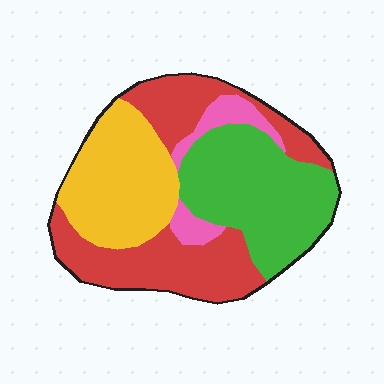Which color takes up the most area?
Red, at roughly 35%.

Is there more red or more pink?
Red.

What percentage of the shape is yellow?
Yellow covers 26% of the shape.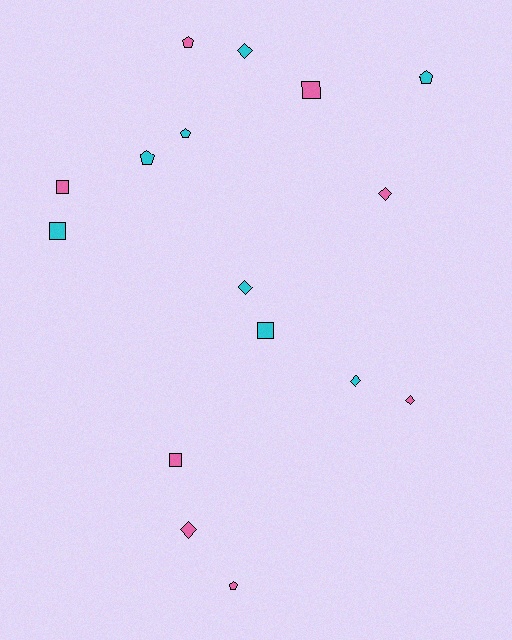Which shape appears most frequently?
Diamond, with 6 objects.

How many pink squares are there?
There are 3 pink squares.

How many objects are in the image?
There are 16 objects.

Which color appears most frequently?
Pink, with 8 objects.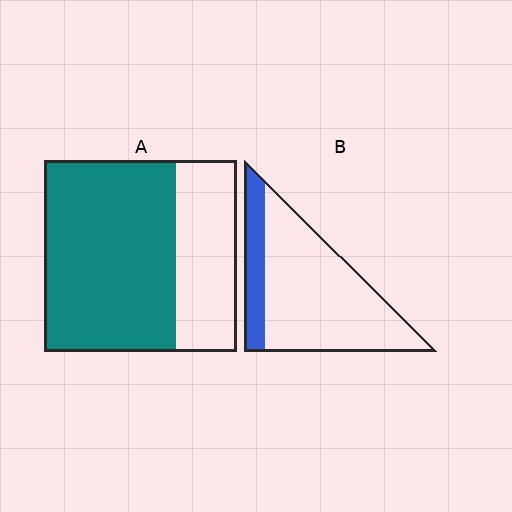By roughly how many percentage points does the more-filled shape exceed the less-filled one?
By roughly 50 percentage points (A over B).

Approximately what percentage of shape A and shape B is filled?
A is approximately 70% and B is approximately 20%.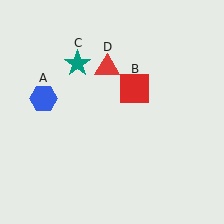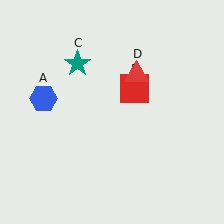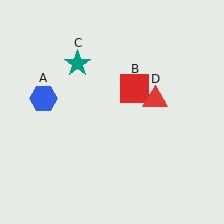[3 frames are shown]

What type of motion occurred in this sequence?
The red triangle (object D) rotated clockwise around the center of the scene.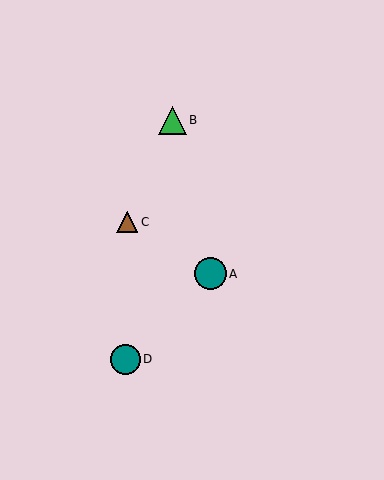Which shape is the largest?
The teal circle (labeled A) is the largest.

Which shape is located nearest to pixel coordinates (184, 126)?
The green triangle (labeled B) at (172, 120) is nearest to that location.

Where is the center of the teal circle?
The center of the teal circle is at (125, 359).